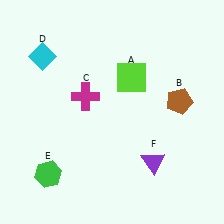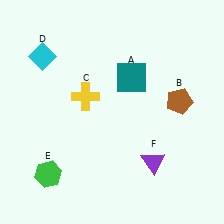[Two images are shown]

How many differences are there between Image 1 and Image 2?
There are 2 differences between the two images.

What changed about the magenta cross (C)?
In Image 1, C is magenta. In Image 2, it changed to yellow.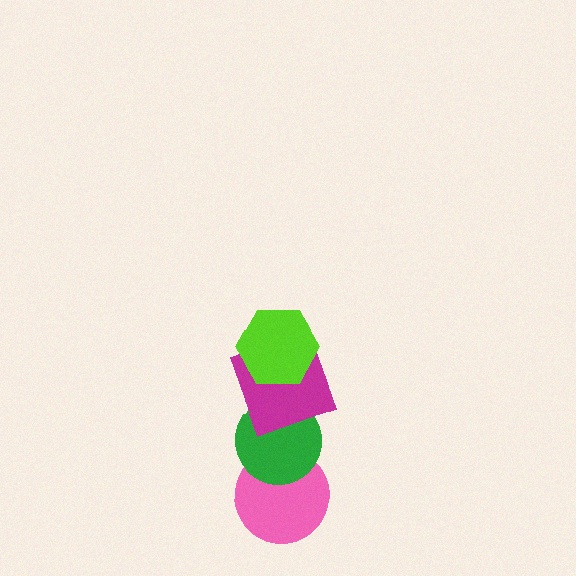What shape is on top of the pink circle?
The green circle is on top of the pink circle.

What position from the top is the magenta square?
The magenta square is 2nd from the top.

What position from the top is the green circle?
The green circle is 3rd from the top.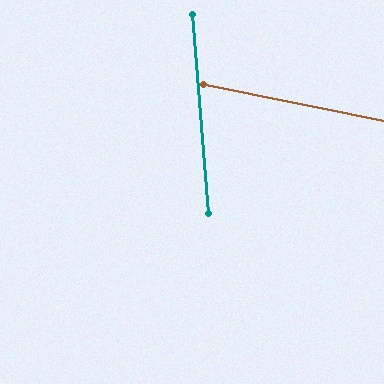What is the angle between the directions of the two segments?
Approximately 74 degrees.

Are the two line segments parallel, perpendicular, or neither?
Neither parallel nor perpendicular — they differ by about 74°.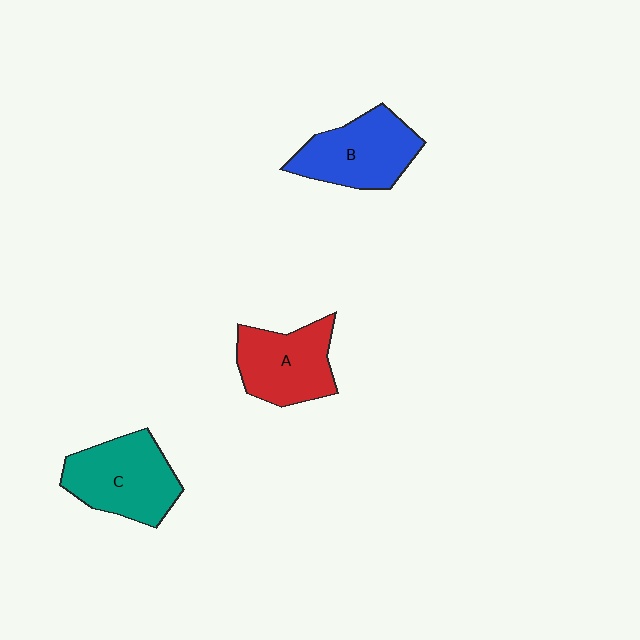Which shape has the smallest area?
Shape A (red).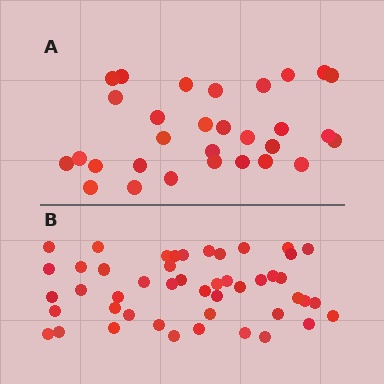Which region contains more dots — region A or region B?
Region B (the bottom region) has more dots.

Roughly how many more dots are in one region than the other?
Region B has approximately 15 more dots than region A.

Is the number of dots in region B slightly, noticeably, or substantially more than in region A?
Region B has substantially more. The ratio is roughly 1.6 to 1.